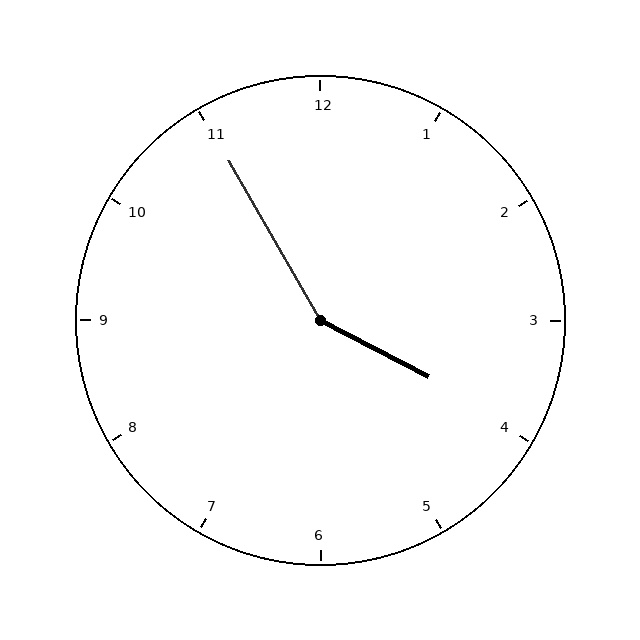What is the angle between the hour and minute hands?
Approximately 148 degrees.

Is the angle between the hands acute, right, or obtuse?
It is obtuse.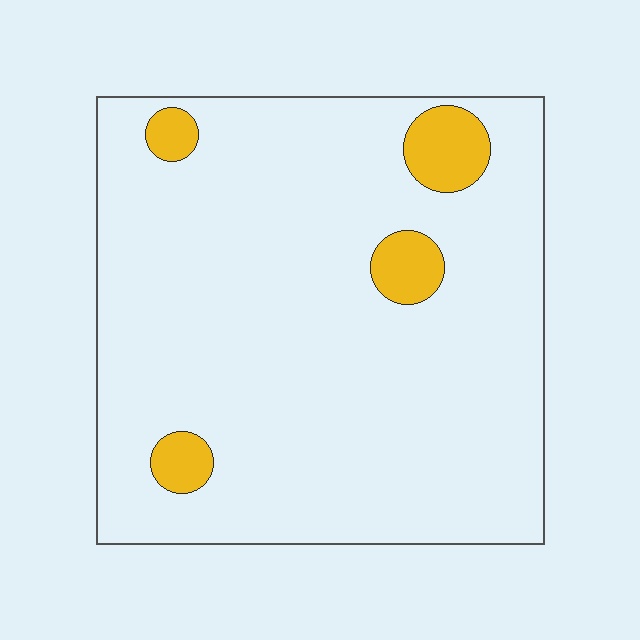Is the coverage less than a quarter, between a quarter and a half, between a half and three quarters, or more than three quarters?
Less than a quarter.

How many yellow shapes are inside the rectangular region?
4.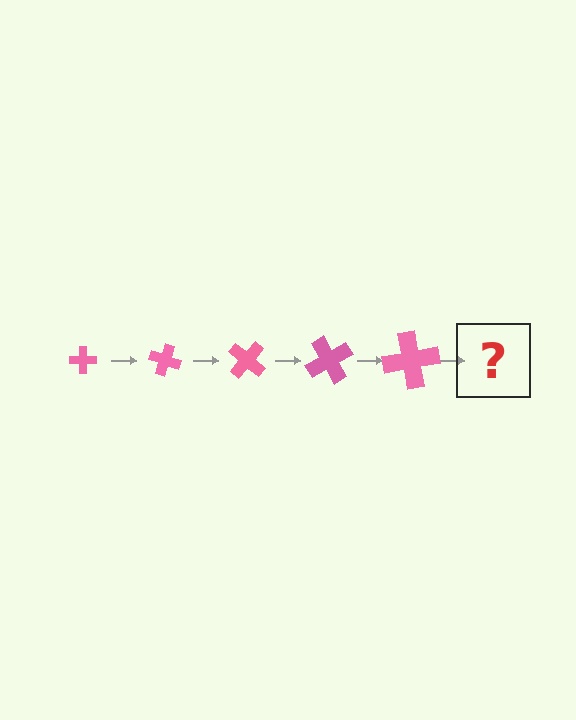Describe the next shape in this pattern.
It should be a cross, larger than the previous one and rotated 100 degrees from the start.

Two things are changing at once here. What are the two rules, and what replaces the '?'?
The two rules are that the cross grows larger each step and it rotates 20 degrees each step. The '?' should be a cross, larger than the previous one and rotated 100 degrees from the start.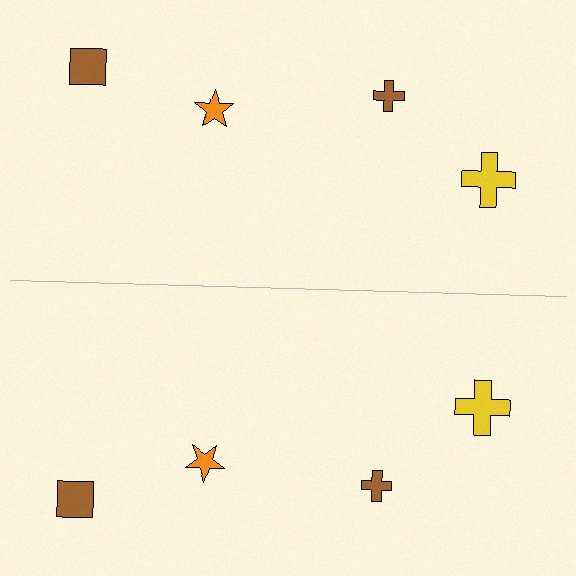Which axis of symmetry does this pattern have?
The pattern has a horizontal axis of symmetry running through the center of the image.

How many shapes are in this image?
There are 8 shapes in this image.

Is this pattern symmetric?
Yes, this pattern has bilateral (reflection) symmetry.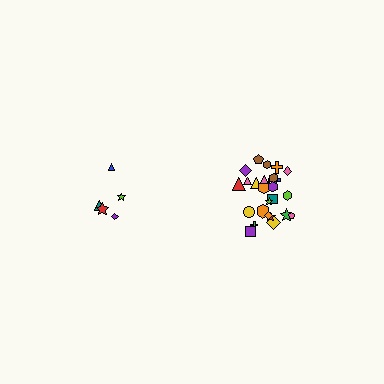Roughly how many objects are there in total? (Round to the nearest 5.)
Roughly 30 objects in total.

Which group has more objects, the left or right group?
The right group.